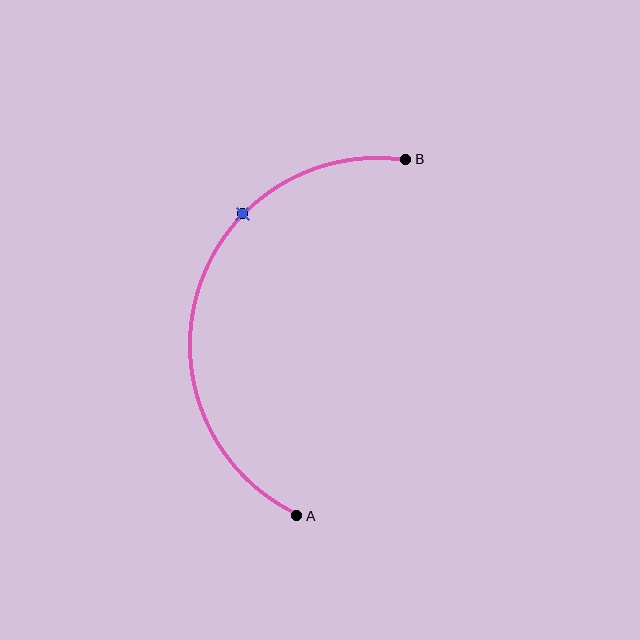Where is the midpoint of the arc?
The arc midpoint is the point on the curve farthest from the straight line joining A and B. It sits to the left of that line.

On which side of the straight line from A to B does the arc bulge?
The arc bulges to the left of the straight line connecting A and B.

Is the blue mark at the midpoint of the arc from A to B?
No. The blue mark lies on the arc but is closer to endpoint B. The arc midpoint would be at the point on the curve equidistant along the arc from both A and B.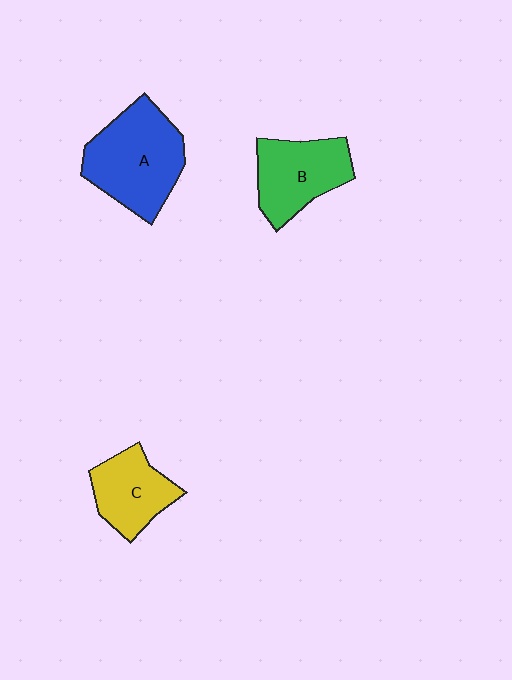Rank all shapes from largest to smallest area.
From largest to smallest: A (blue), B (green), C (yellow).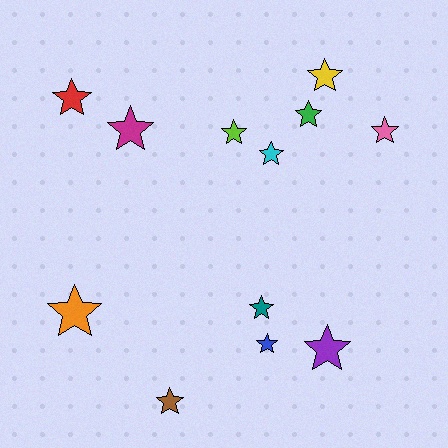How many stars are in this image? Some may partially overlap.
There are 12 stars.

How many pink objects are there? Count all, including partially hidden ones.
There is 1 pink object.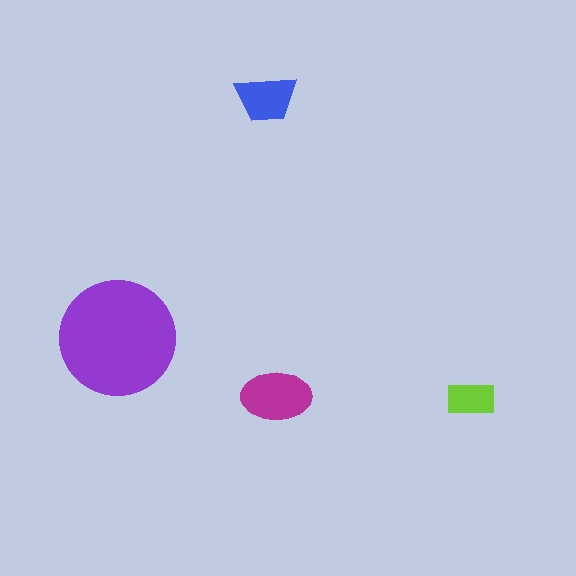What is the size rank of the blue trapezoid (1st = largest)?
3rd.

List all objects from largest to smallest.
The purple circle, the magenta ellipse, the blue trapezoid, the lime rectangle.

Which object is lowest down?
The lime rectangle is bottommost.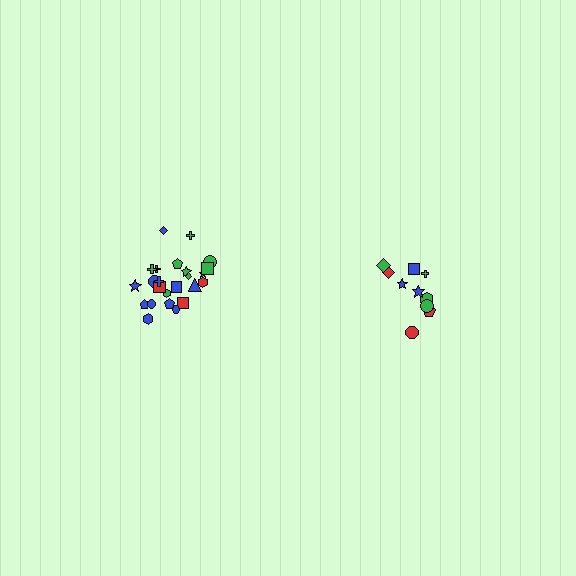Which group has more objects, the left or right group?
The left group.